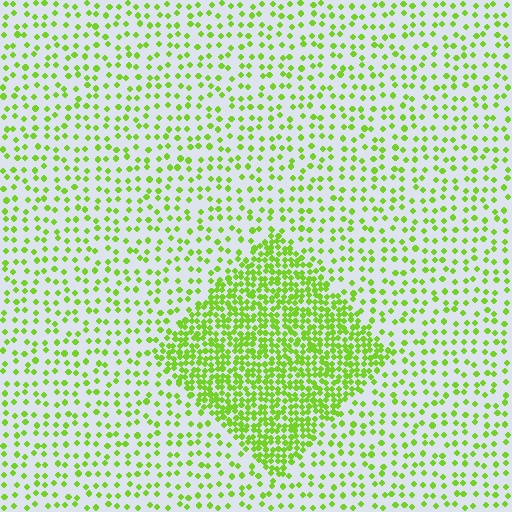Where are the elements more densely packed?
The elements are more densely packed inside the diamond boundary.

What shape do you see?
I see a diamond.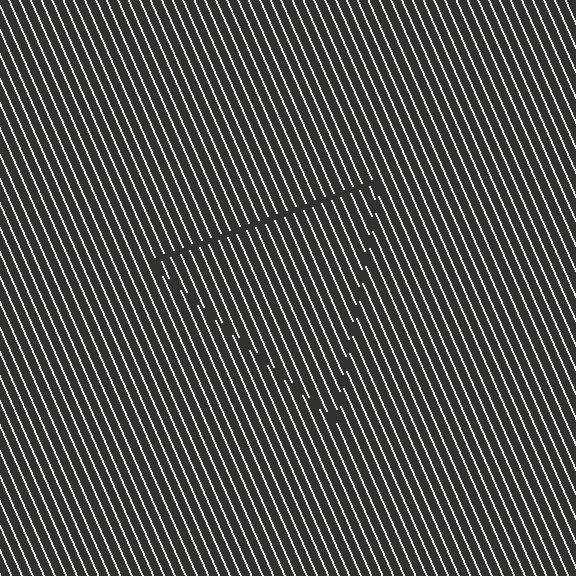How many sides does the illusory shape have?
3 sides — the line-ends trace a triangle.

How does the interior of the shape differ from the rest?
The interior of the shape contains the same grating, shifted by half a period — the contour is defined by the phase discontinuity where line-ends from the inner and outer gratings abut.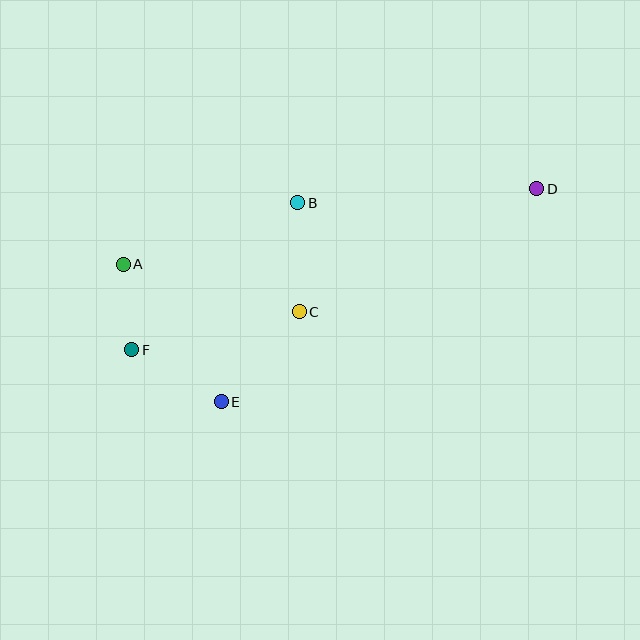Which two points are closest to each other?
Points A and F are closest to each other.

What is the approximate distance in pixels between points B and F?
The distance between B and F is approximately 222 pixels.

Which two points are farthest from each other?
Points D and F are farthest from each other.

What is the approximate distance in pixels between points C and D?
The distance between C and D is approximately 268 pixels.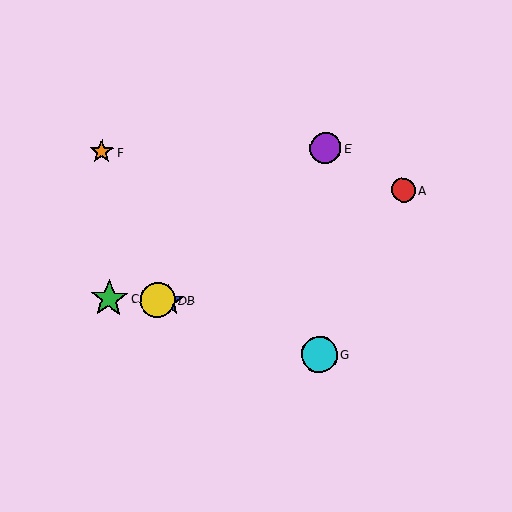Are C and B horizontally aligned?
Yes, both are at y≈299.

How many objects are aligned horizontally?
3 objects (B, C, D) are aligned horizontally.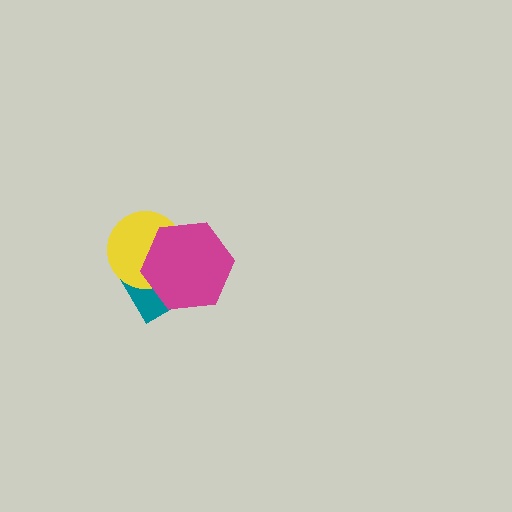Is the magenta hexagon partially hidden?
No, no other shape covers it.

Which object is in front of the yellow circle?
The magenta hexagon is in front of the yellow circle.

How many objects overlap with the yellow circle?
2 objects overlap with the yellow circle.